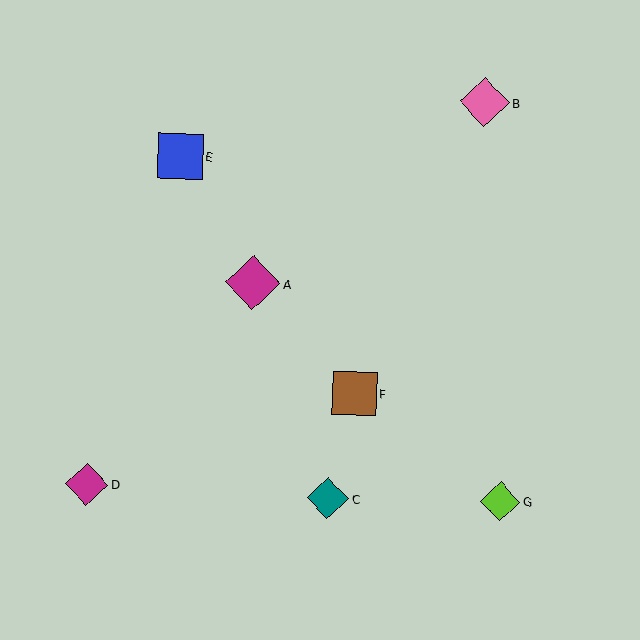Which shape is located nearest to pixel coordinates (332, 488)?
The teal diamond (labeled C) at (328, 498) is nearest to that location.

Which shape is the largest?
The magenta diamond (labeled A) is the largest.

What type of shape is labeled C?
Shape C is a teal diamond.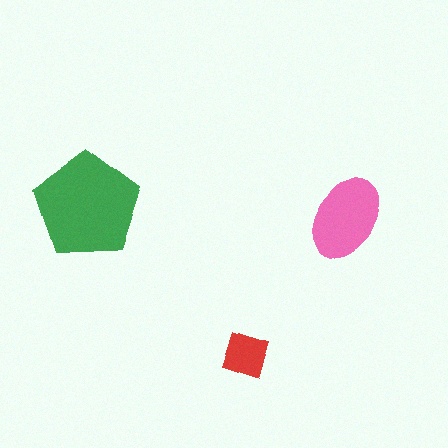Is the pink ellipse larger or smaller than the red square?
Larger.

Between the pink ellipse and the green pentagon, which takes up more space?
The green pentagon.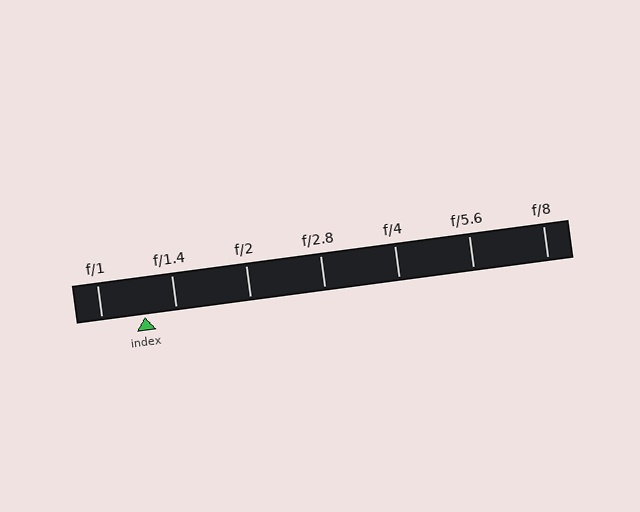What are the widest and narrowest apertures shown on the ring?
The widest aperture shown is f/1 and the narrowest is f/8.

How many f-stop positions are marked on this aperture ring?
There are 7 f-stop positions marked.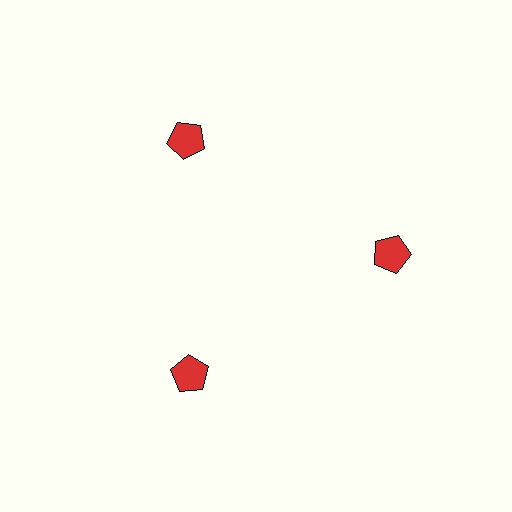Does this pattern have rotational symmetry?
Yes, this pattern has 3-fold rotational symmetry. It looks the same after rotating 120 degrees around the center.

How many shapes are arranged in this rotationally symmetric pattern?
There are 3 shapes, arranged in 3 groups of 1.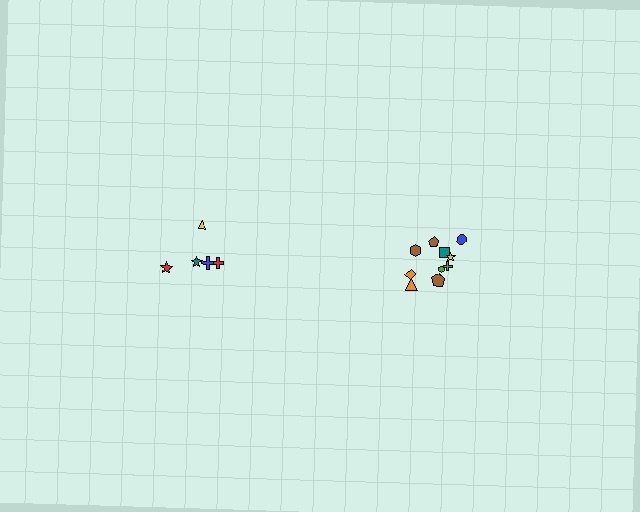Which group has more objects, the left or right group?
The right group.